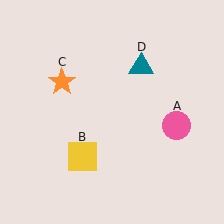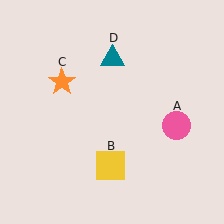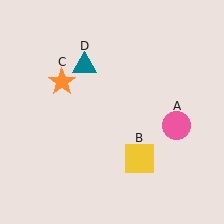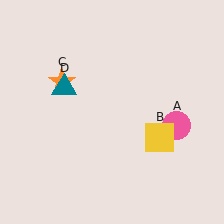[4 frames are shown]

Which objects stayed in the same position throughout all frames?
Pink circle (object A) and orange star (object C) remained stationary.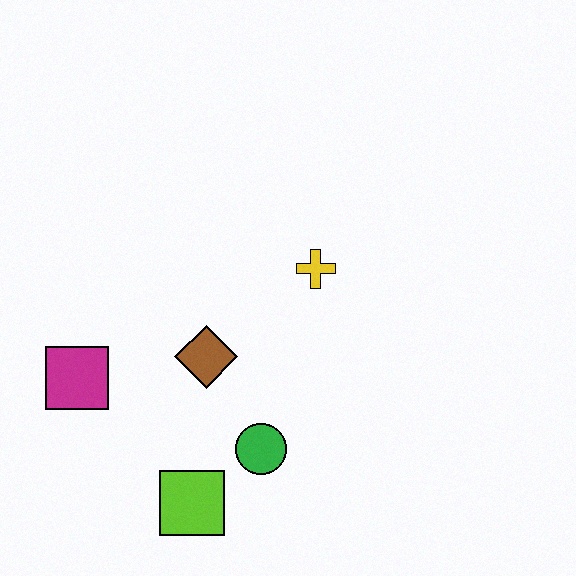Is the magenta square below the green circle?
No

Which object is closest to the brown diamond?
The green circle is closest to the brown diamond.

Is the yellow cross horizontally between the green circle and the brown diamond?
No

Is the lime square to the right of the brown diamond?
No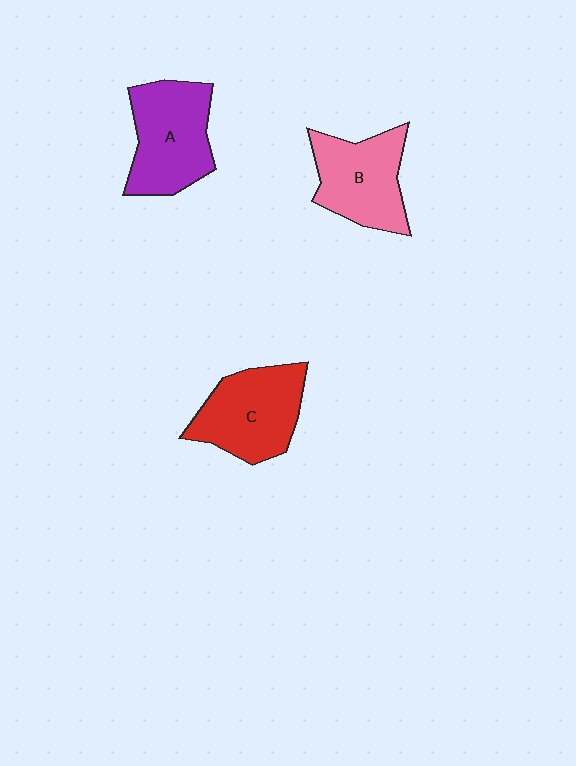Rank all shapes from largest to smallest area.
From largest to smallest: A (purple), C (red), B (pink).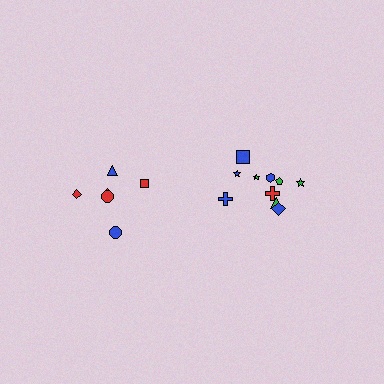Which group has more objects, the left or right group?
The right group.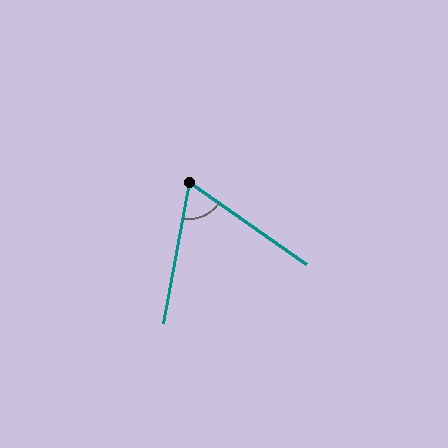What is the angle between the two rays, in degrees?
Approximately 65 degrees.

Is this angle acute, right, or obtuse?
It is acute.